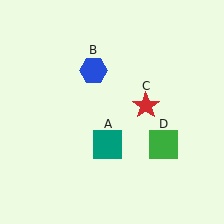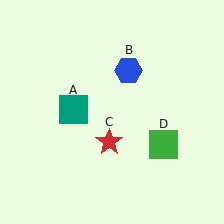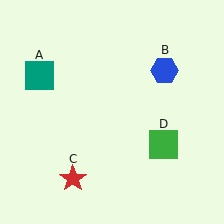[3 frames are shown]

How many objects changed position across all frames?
3 objects changed position: teal square (object A), blue hexagon (object B), red star (object C).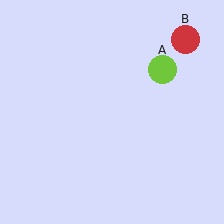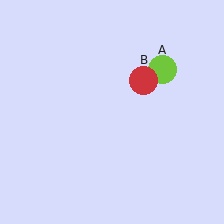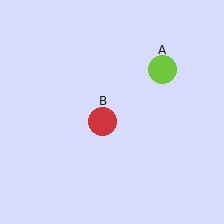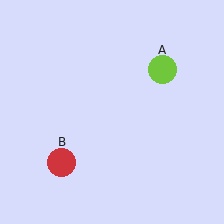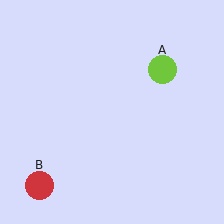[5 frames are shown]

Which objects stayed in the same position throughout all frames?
Lime circle (object A) remained stationary.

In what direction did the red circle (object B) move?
The red circle (object B) moved down and to the left.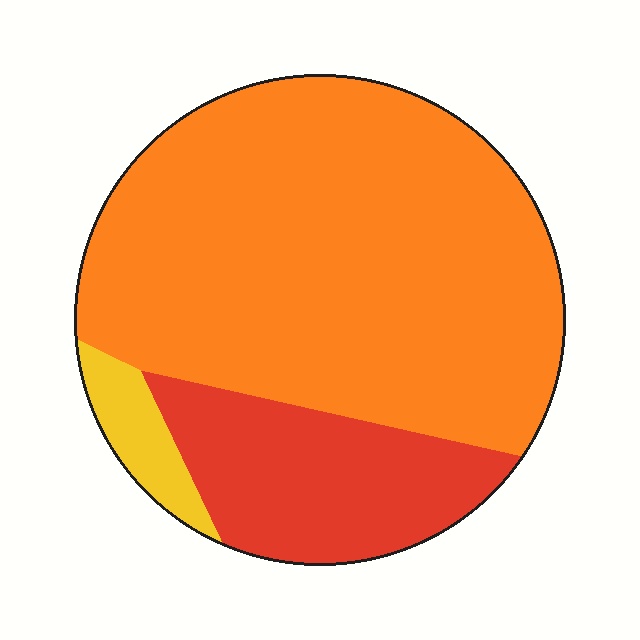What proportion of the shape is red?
Red covers about 20% of the shape.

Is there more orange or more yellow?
Orange.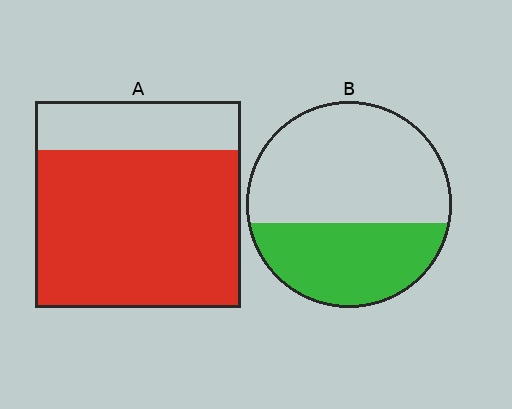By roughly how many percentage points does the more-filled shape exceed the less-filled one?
By roughly 40 percentage points (A over B).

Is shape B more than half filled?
No.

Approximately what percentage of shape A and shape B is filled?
A is approximately 75% and B is approximately 40%.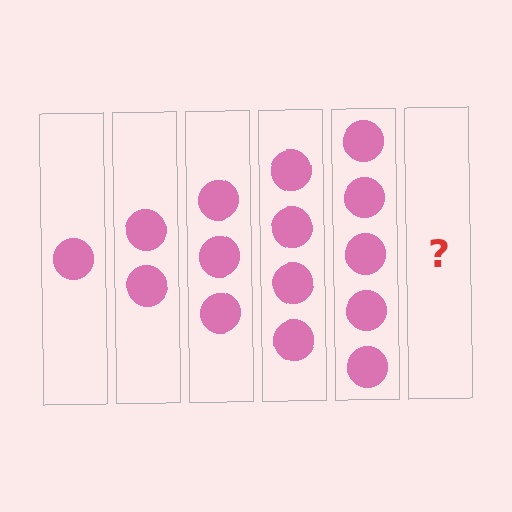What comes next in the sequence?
The next element should be 6 circles.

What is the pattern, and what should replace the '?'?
The pattern is that each step adds one more circle. The '?' should be 6 circles.